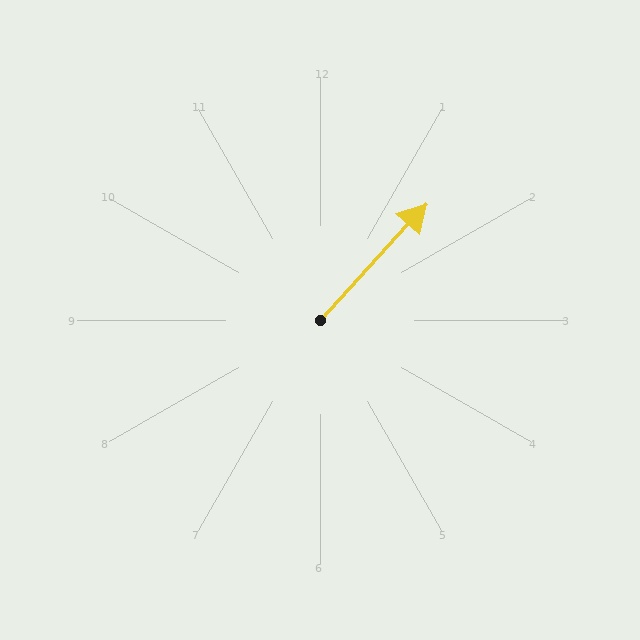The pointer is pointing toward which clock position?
Roughly 1 o'clock.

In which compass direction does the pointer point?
Northeast.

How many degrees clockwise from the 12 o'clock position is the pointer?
Approximately 42 degrees.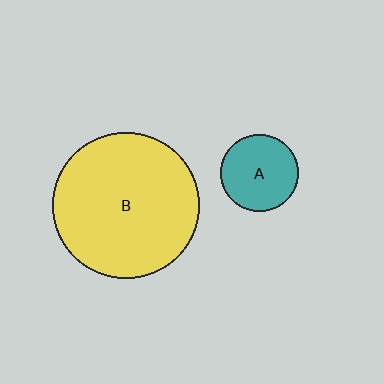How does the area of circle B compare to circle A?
Approximately 3.5 times.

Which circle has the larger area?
Circle B (yellow).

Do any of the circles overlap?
No, none of the circles overlap.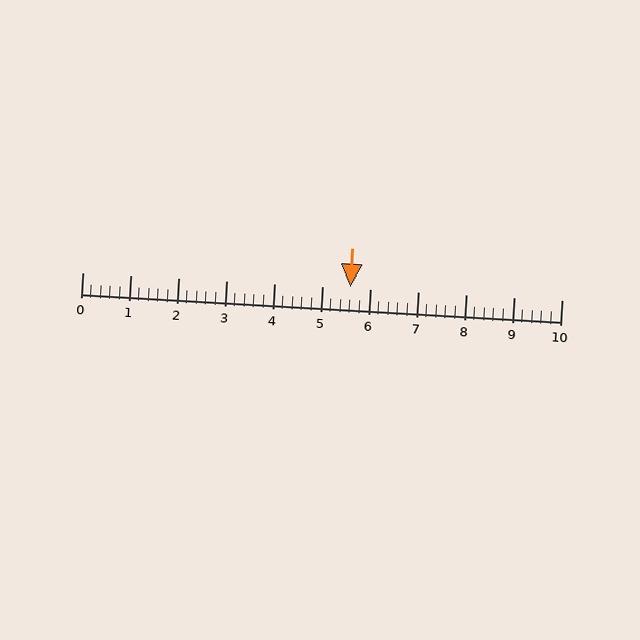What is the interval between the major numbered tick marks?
The major tick marks are spaced 1 units apart.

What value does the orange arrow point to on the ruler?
The orange arrow points to approximately 5.6.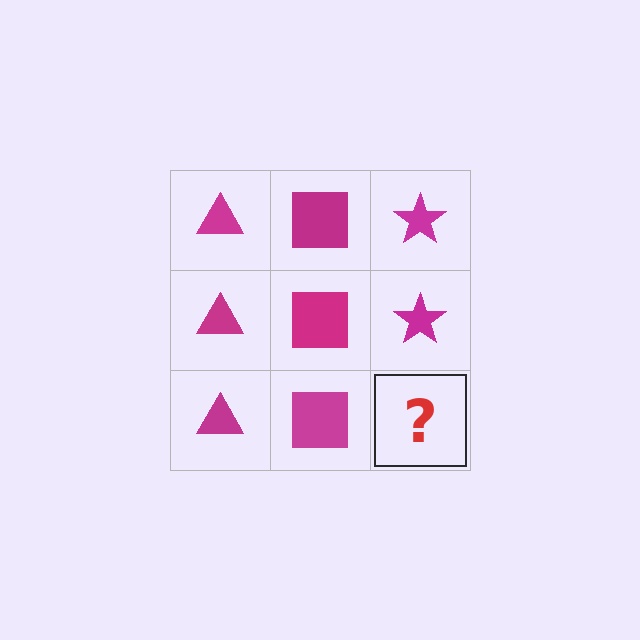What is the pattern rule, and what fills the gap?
The rule is that each column has a consistent shape. The gap should be filled with a magenta star.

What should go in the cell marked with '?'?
The missing cell should contain a magenta star.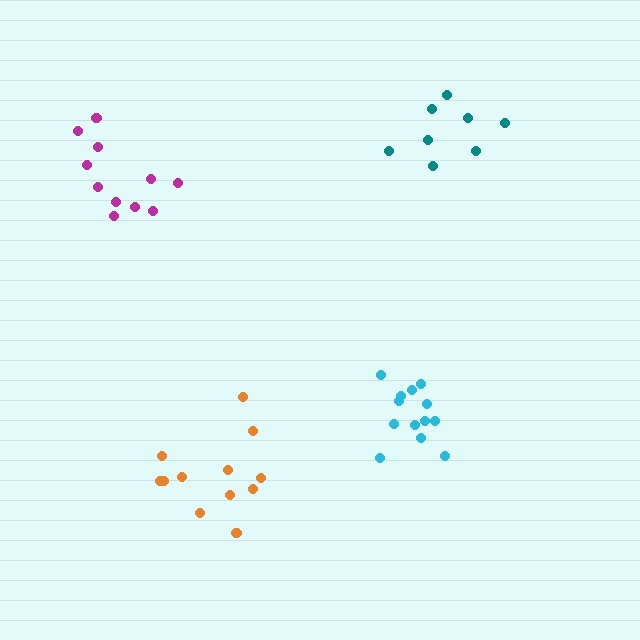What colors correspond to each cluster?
The clusters are colored: teal, orange, cyan, magenta.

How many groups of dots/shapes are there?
There are 4 groups.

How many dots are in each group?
Group 1: 8 dots, Group 2: 12 dots, Group 3: 13 dots, Group 4: 11 dots (44 total).